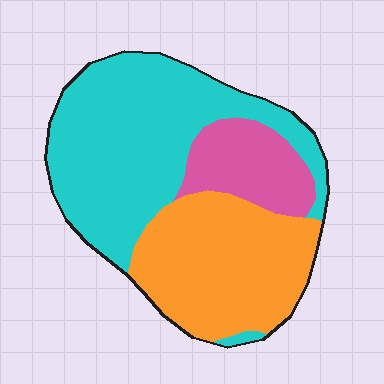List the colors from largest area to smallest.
From largest to smallest: cyan, orange, pink.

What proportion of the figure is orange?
Orange takes up about three eighths (3/8) of the figure.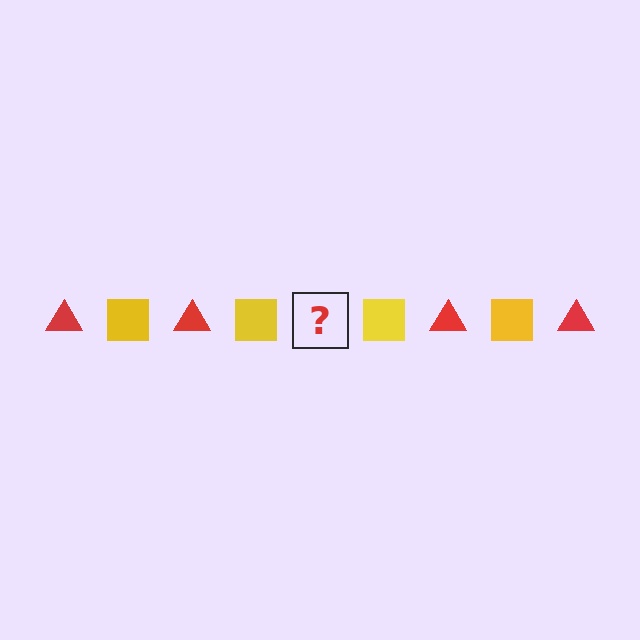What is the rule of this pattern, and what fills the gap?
The rule is that the pattern alternates between red triangle and yellow square. The gap should be filled with a red triangle.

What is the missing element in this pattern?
The missing element is a red triangle.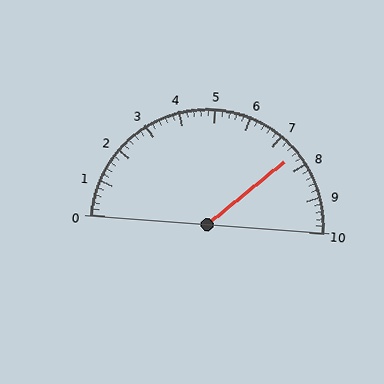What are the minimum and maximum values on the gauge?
The gauge ranges from 0 to 10.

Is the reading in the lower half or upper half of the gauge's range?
The reading is in the upper half of the range (0 to 10).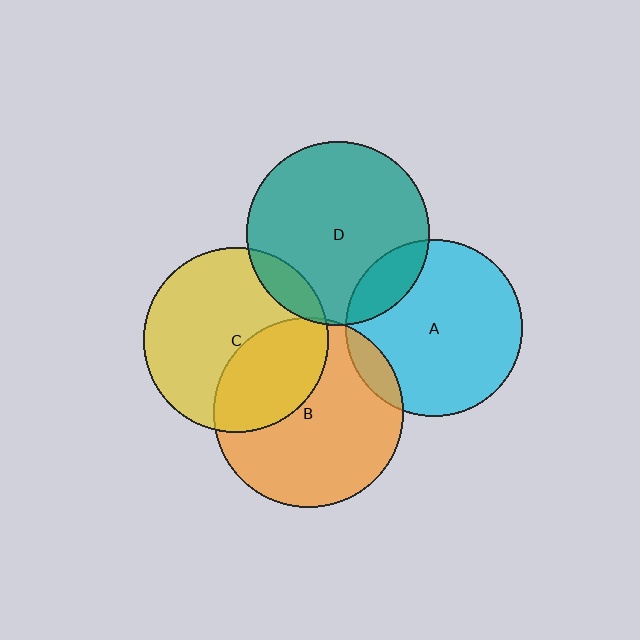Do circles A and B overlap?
Yes.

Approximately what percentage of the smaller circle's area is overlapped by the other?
Approximately 10%.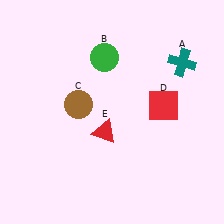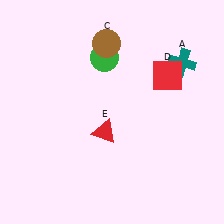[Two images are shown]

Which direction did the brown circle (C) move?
The brown circle (C) moved up.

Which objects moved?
The objects that moved are: the brown circle (C), the red square (D).